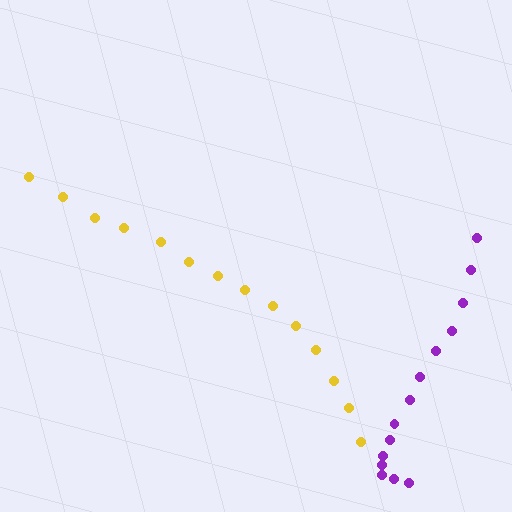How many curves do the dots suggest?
There are 2 distinct paths.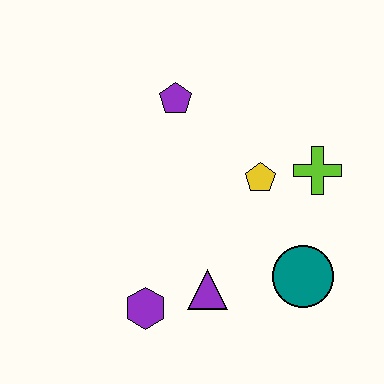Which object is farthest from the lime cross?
The purple hexagon is farthest from the lime cross.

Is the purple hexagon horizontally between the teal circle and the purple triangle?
No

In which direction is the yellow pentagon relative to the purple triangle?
The yellow pentagon is above the purple triangle.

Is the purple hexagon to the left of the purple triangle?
Yes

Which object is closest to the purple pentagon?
The yellow pentagon is closest to the purple pentagon.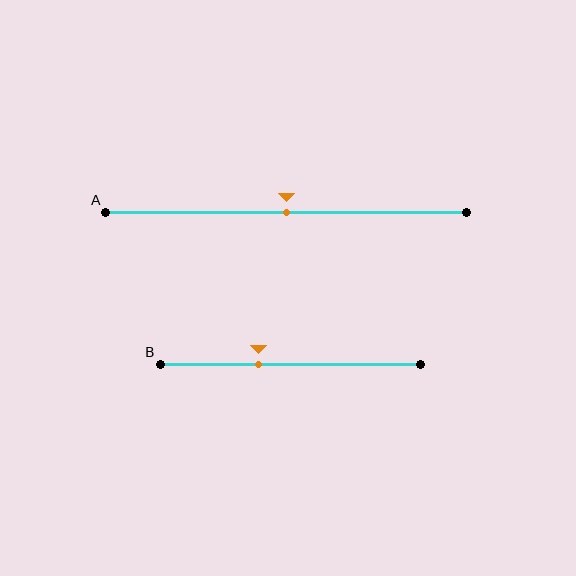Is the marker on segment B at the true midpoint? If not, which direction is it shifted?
No, the marker on segment B is shifted to the left by about 12% of the segment length.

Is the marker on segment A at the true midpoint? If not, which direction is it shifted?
Yes, the marker on segment A is at the true midpoint.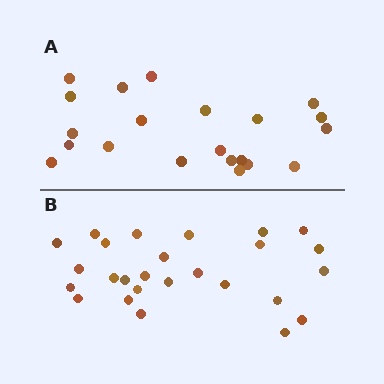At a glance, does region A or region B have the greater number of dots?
Region B (the bottom region) has more dots.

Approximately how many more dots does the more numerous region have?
Region B has about 5 more dots than region A.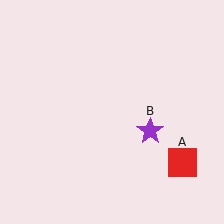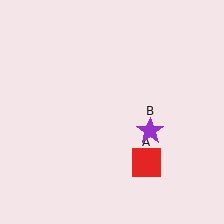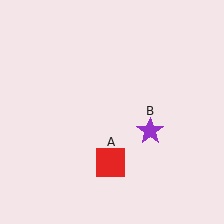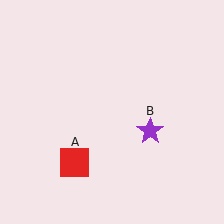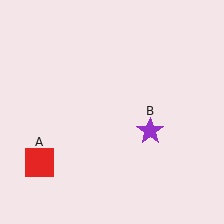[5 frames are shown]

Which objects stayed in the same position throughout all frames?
Purple star (object B) remained stationary.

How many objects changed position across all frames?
1 object changed position: red square (object A).